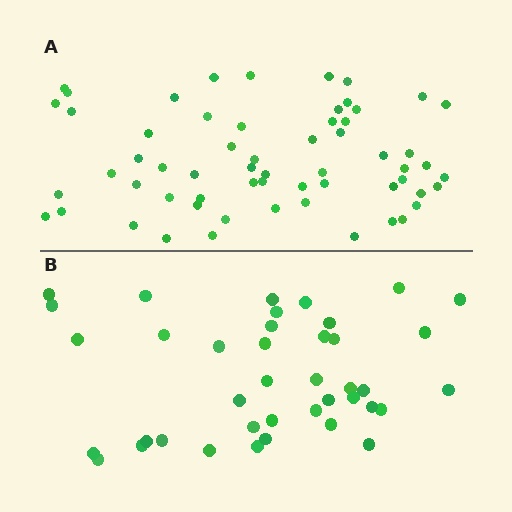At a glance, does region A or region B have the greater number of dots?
Region A (the top region) has more dots.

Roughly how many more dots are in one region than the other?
Region A has approximately 20 more dots than region B.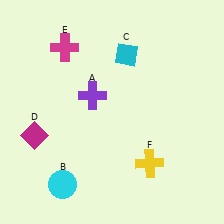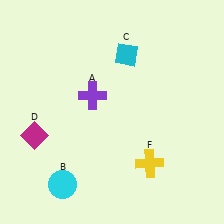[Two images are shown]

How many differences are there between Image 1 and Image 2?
There is 1 difference between the two images.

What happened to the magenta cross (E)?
The magenta cross (E) was removed in Image 2. It was in the top-left area of Image 1.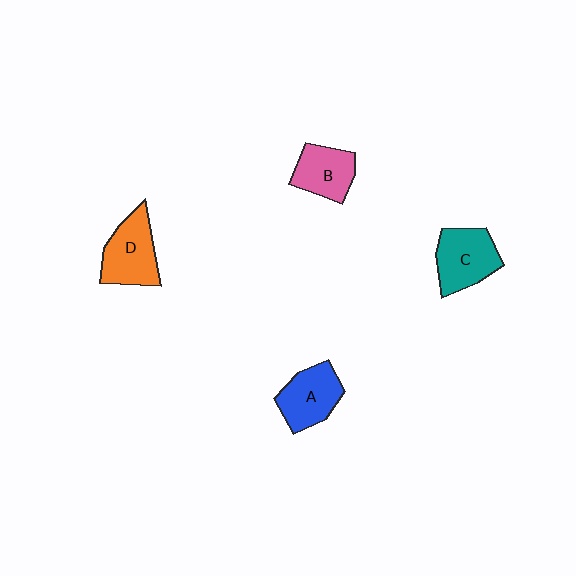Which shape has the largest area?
Shape D (orange).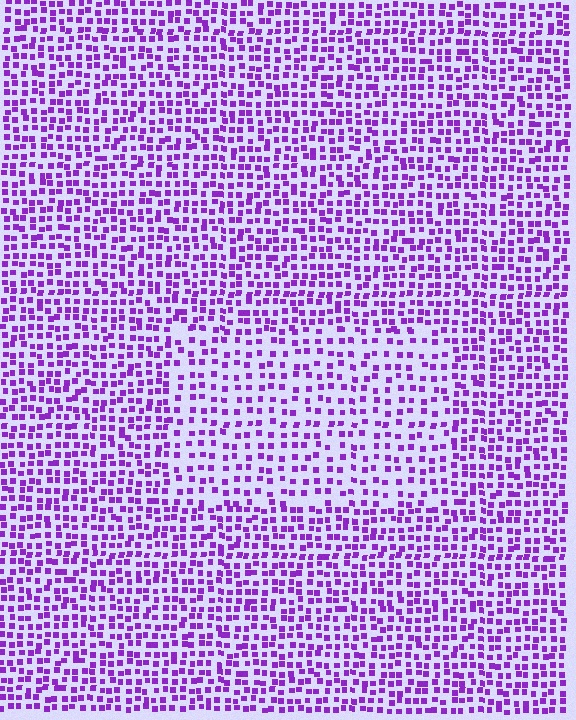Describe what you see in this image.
The image contains small purple elements arranged at two different densities. A rectangle-shaped region is visible where the elements are less densely packed than the surrounding area.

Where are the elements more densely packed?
The elements are more densely packed outside the rectangle boundary.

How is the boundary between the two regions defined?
The boundary is defined by a change in element density (approximately 1.6x ratio). All elements are the same color, size, and shape.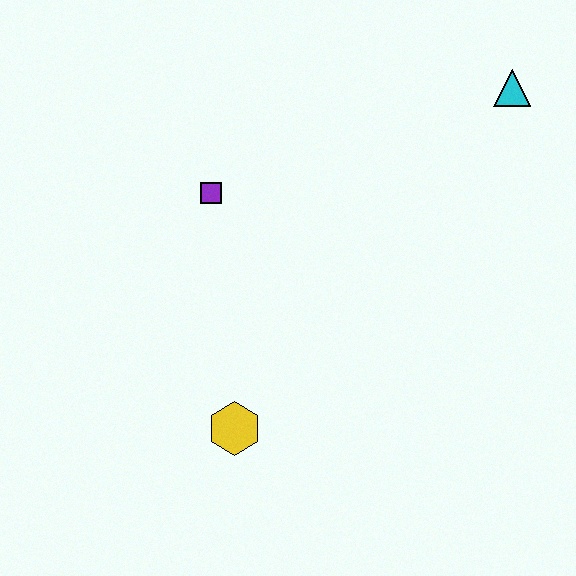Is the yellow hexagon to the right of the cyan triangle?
No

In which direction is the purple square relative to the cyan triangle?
The purple square is to the left of the cyan triangle.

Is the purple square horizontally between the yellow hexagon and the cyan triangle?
No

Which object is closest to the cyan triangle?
The purple square is closest to the cyan triangle.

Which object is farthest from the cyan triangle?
The yellow hexagon is farthest from the cyan triangle.